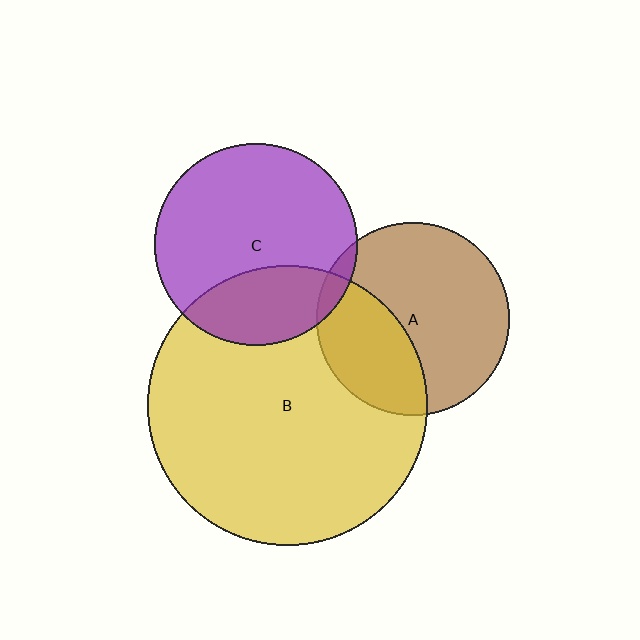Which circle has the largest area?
Circle B (yellow).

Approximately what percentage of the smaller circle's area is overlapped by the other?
Approximately 30%.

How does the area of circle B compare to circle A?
Approximately 2.1 times.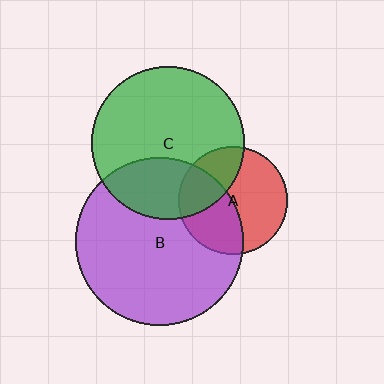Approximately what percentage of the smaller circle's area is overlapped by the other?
Approximately 45%.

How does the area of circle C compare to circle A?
Approximately 2.0 times.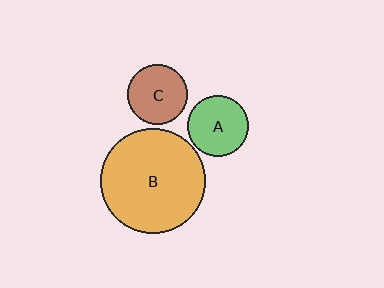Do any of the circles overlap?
No, none of the circles overlap.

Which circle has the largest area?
Circle B (orange).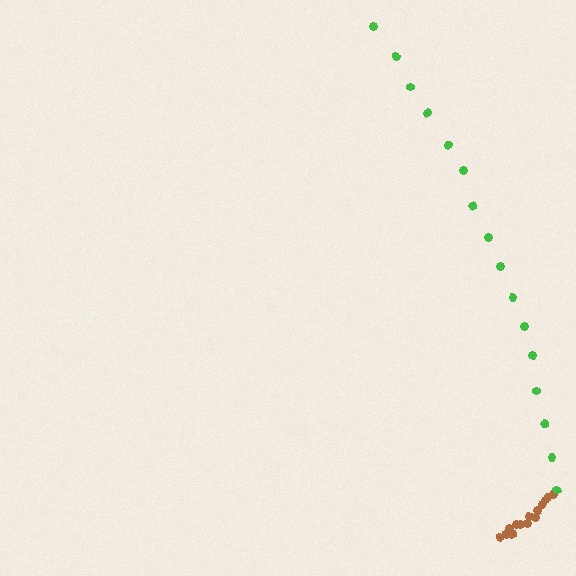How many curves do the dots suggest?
There are 2 distinct paths.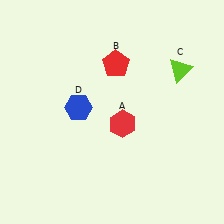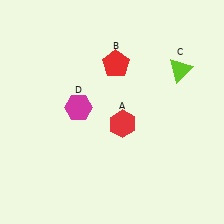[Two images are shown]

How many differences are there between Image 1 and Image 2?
There is 1 difference between the two images.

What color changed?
The hexagon (D) changed from blue in Image 1 to magenta in Image 2.